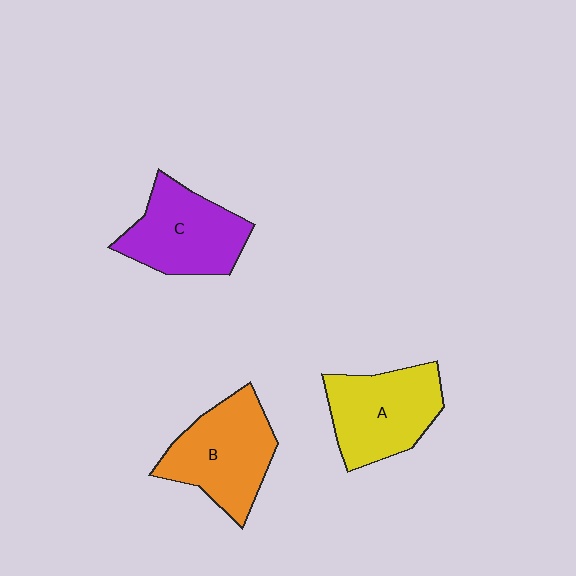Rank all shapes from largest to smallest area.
From largest to smallest: B (orange), A (yellow), C (purple).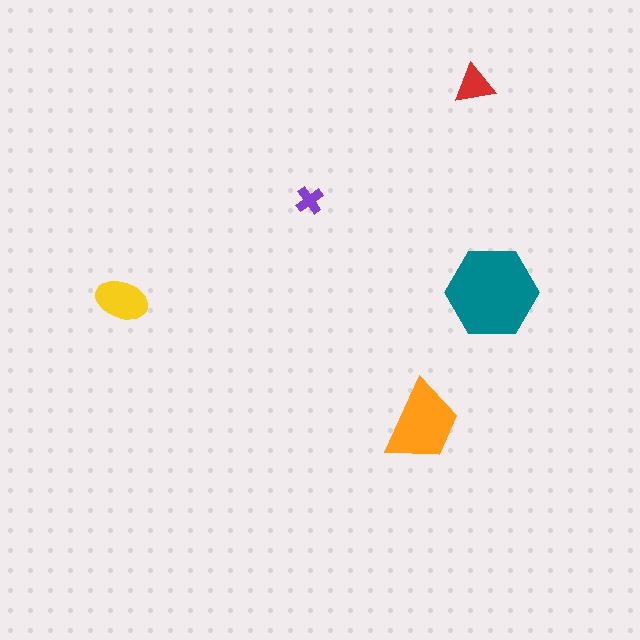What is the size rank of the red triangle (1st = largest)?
4th.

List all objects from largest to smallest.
The teal hexagon, the orange trapezoid, the yellow ellipse, the red triangle, the purple cross.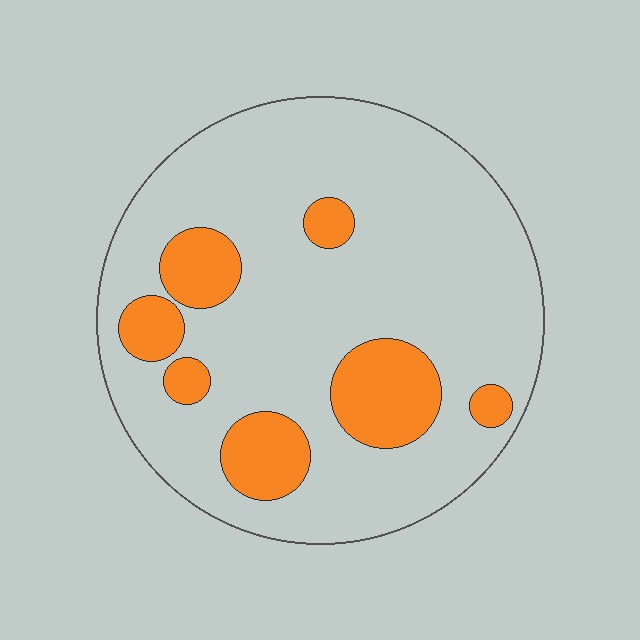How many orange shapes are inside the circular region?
7.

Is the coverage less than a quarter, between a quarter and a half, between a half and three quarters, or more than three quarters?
Less than a quarter.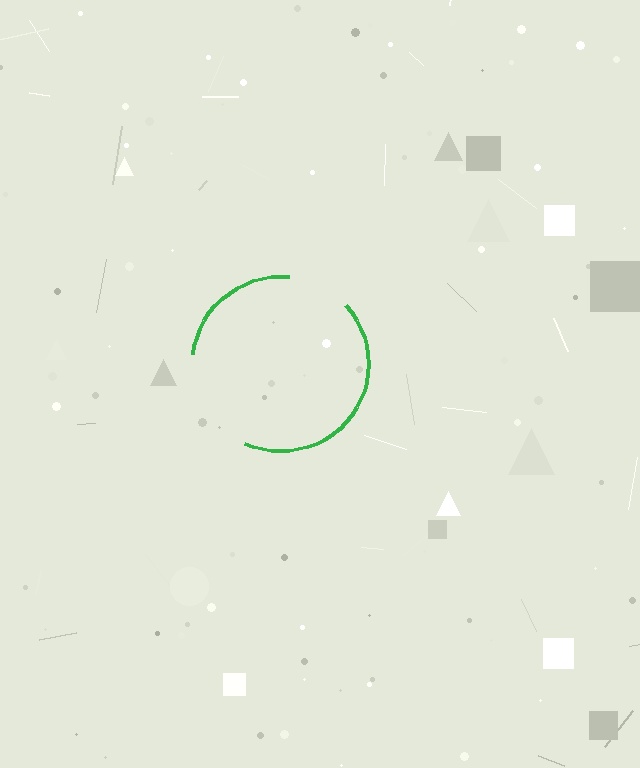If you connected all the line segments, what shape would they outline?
They would outline a circle.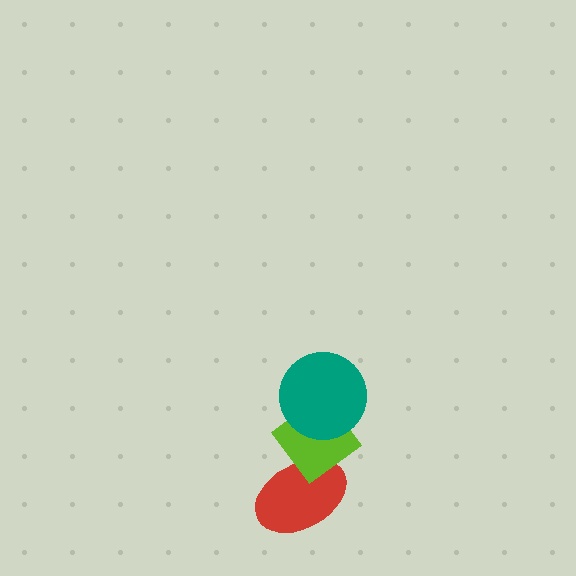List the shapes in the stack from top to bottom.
From top to bottom: the teal circle, the lime diamond, the red ellipse.